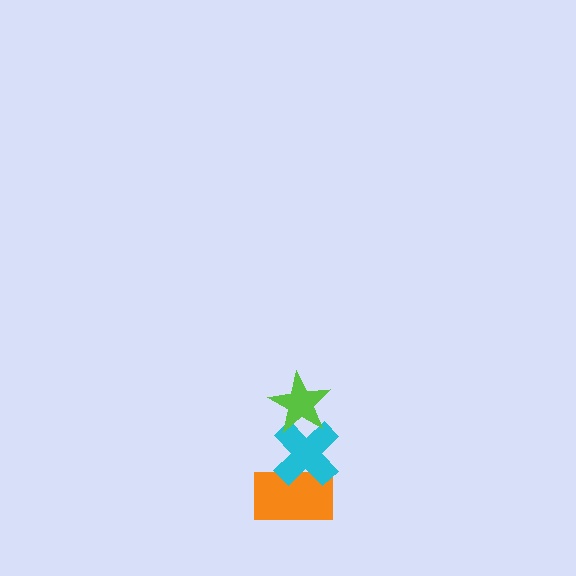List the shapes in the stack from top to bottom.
From top to bottom: the lime star, the cyan cross, the orange rectangle.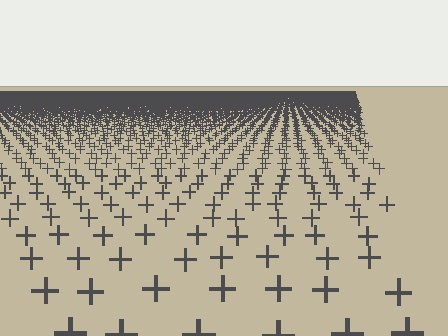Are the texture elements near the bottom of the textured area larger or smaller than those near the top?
Larger. Near the bottom, elements are closer to the viewer and appear at a bigger on-screen size.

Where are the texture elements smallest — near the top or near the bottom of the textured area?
Near the top.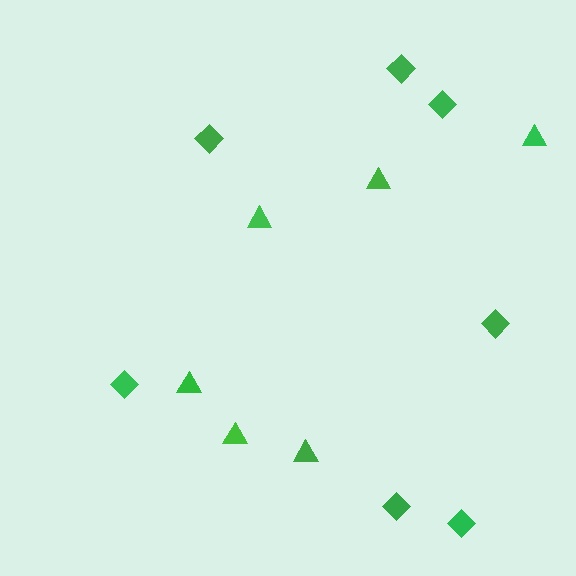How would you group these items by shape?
There are 2 groups: one group of triangles (6) and one group of diamonds (7).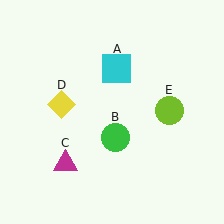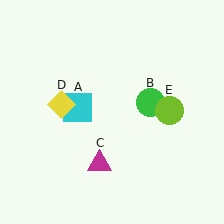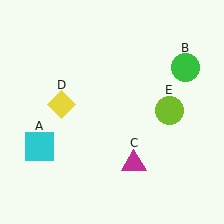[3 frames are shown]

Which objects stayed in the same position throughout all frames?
Yellow diamond (object D) and lime circle (object E) remained stationary.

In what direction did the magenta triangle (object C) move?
The magenta triangle (object C) moved right.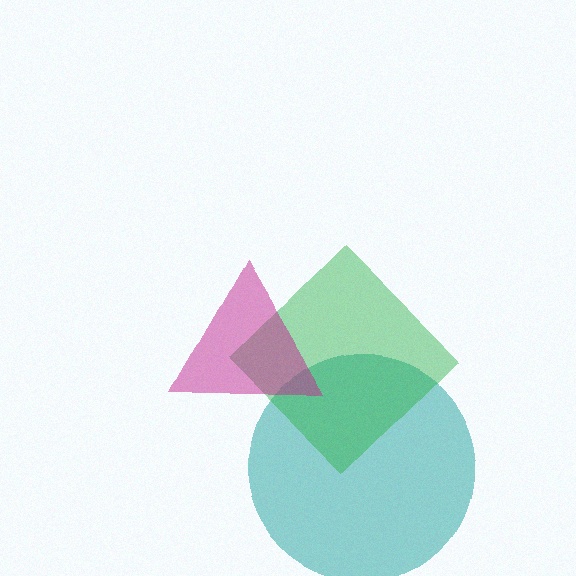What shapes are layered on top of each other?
The layered shapes are: a teal circle, a green diamond, a magenta triangle.